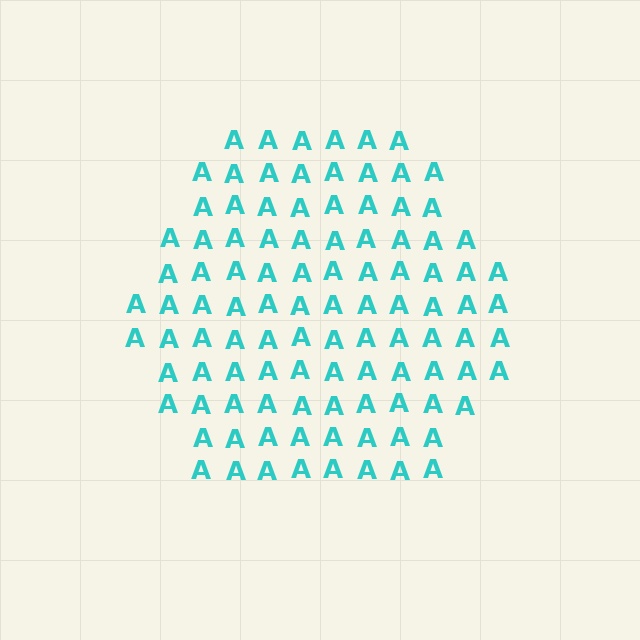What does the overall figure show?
The overall figure shows a hexagon.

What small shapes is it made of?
It is made of small letter A's.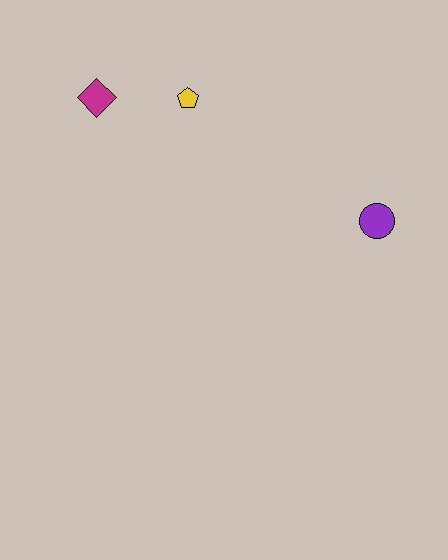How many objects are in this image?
There are 3 objects.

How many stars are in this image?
There are no stars.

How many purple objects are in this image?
There is 1 purple object.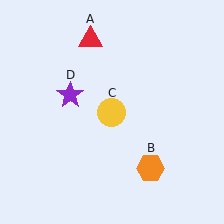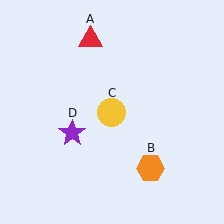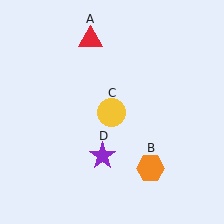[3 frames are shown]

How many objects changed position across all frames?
1 object changed position: purple star (object D).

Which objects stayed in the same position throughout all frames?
Red triangle (object A) and orange hexagon (object B) and yellow circle (object C) remained stationary.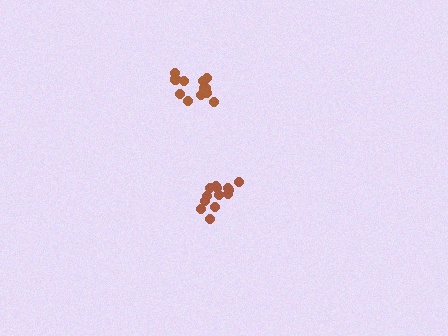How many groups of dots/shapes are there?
There are 2 groups.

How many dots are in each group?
Group 1: 13 dots, Group 2: 12 dots (25 total).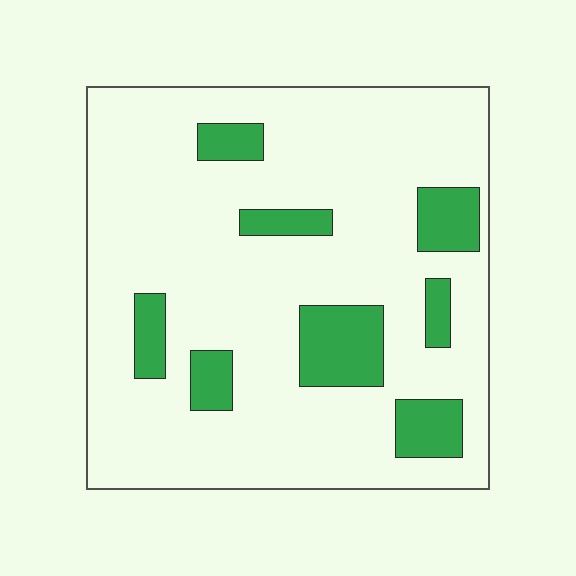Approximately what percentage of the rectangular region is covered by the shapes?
Approximately 15%.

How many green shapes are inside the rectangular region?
8.